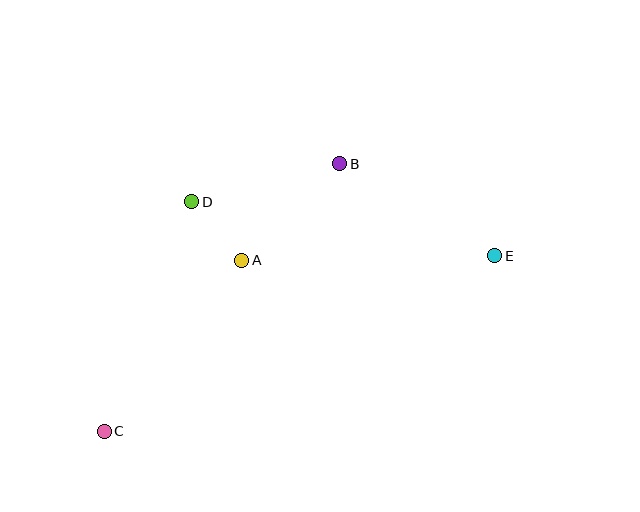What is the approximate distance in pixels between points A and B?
The distance between A and B is approximately 138 pixels.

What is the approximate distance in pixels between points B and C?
The distance between B and C is approximately 357 pixels.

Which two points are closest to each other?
Points A and D are closest to each other.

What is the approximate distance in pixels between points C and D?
The distance between C and D is approximately 246 pixels.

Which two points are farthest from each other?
Points C and E are farthest from each other.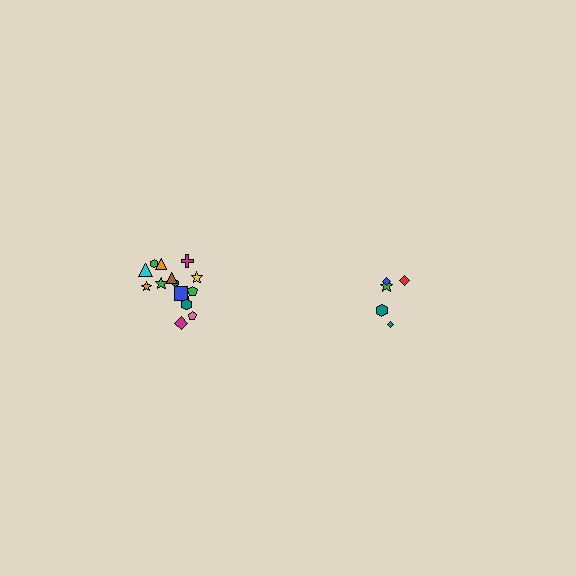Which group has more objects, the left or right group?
The left group.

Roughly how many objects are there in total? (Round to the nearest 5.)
Roughly 20 objects in total.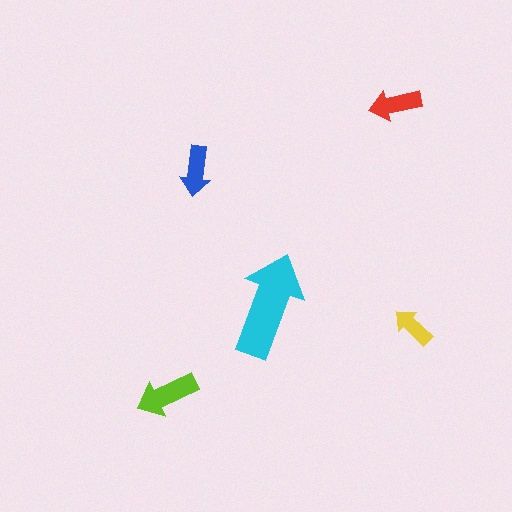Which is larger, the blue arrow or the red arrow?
The red one.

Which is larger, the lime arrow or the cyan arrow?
The cyan one.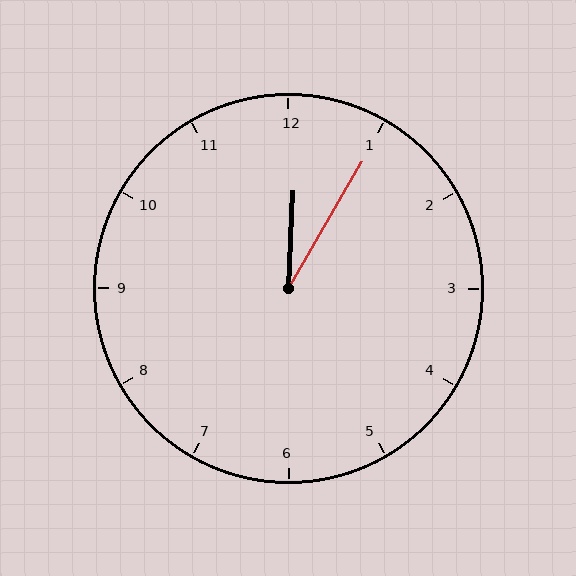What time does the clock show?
12:05.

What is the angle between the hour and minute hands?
Approximately 28 degrees.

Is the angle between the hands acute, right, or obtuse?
It is acute.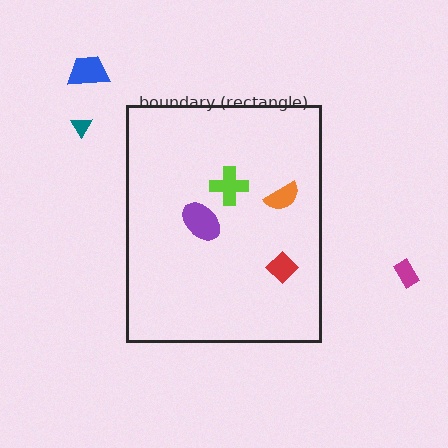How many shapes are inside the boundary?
4 inside, 3 outside.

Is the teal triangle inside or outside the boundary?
Outside.